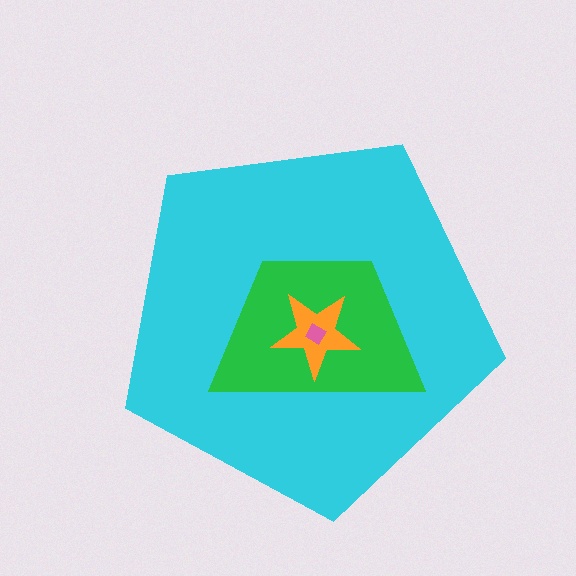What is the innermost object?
The pink square.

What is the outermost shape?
The cyan pentagon.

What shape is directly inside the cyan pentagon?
The green trapezoid.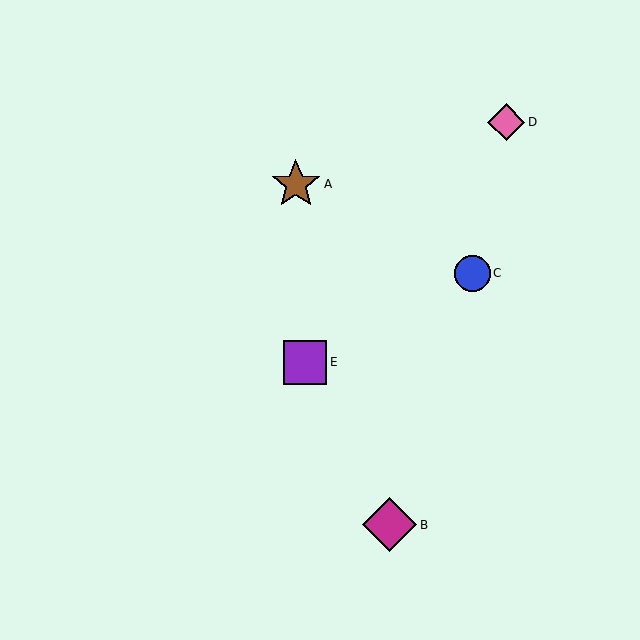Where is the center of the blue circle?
The center of the blue circle is at (472, 273).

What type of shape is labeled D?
Shape D is a pink diamond.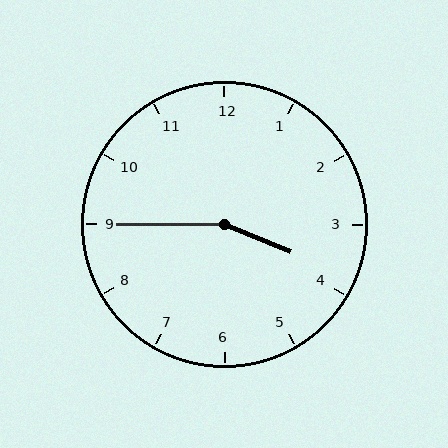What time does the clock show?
3:45.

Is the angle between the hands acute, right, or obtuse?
It is obtuse.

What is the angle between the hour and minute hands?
Approximately 158 degrees.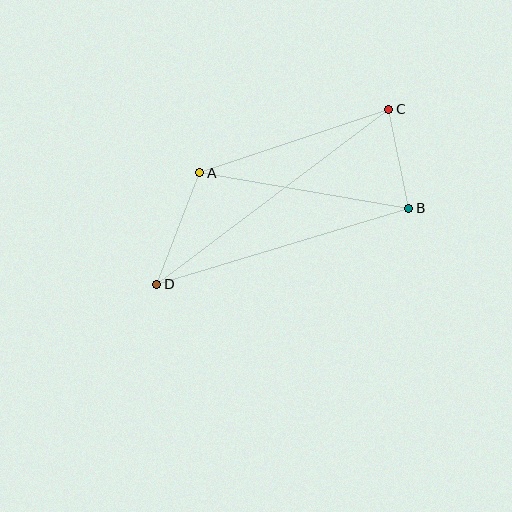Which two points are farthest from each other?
Points C and D are farthest from each other.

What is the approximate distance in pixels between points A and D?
The distance between A and D is approximately 120 pixels.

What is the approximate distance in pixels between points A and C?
The distance between A and C is approximately 200 pixels.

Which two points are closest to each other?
Points B and C are closest to each other.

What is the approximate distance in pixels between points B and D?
The distance between B and D is approximately 263 pixels.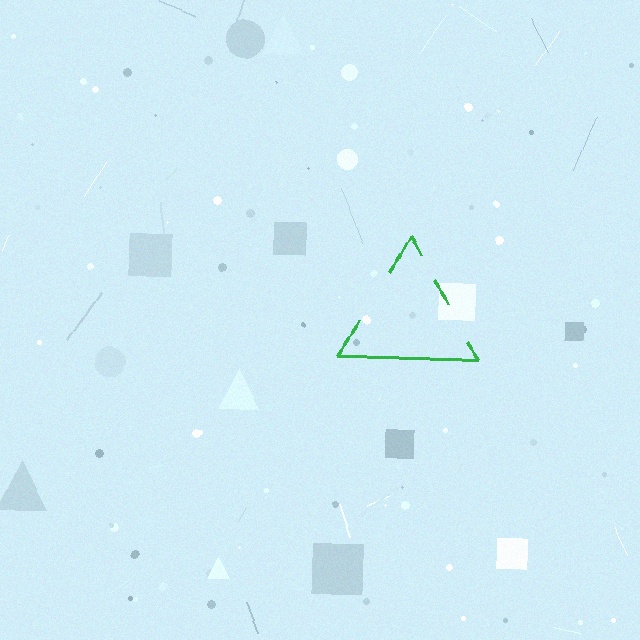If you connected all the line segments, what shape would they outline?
They would outline a triangle.